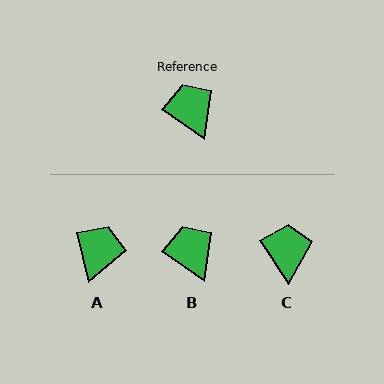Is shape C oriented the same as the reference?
No, it is off by about 21 degrees.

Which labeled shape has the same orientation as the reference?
B.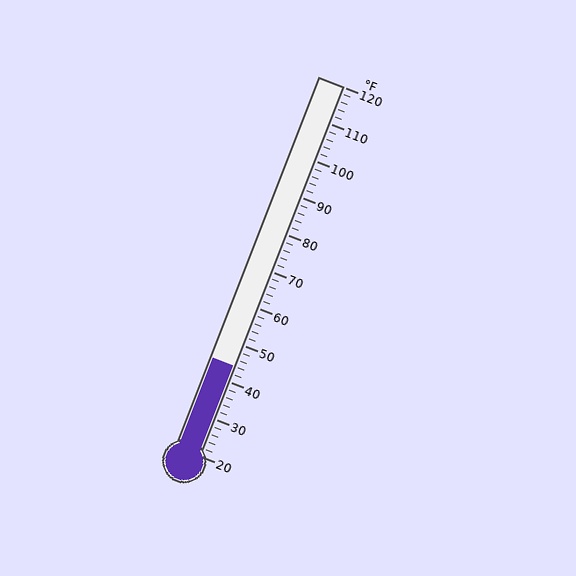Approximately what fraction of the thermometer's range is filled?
The thermometer is filled to approximately 25% of its range.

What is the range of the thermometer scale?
The thermometer scale ranges from 20°F to 120°F.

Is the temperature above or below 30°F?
The temperature is above 30°F.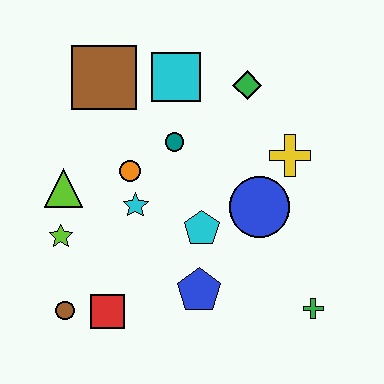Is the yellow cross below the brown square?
Yes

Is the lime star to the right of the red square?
No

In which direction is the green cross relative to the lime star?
The green cross is to the right of the lime star.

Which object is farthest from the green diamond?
The brown circle is farthest from the green diamond.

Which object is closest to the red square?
The brown circle is closest to the red square.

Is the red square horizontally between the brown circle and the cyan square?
Yes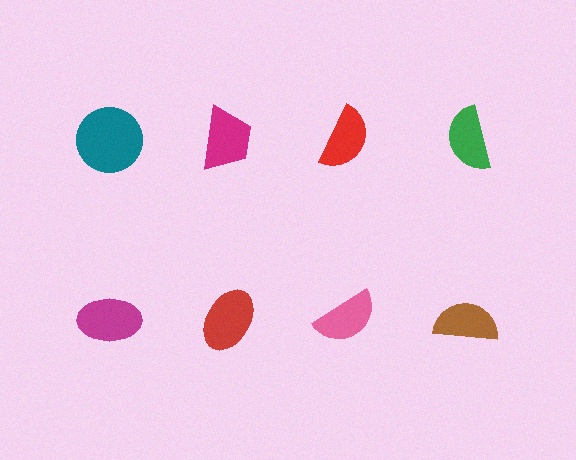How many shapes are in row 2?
4 shapes.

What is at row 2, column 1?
A magenta ellipse.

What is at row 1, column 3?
A red semicircle.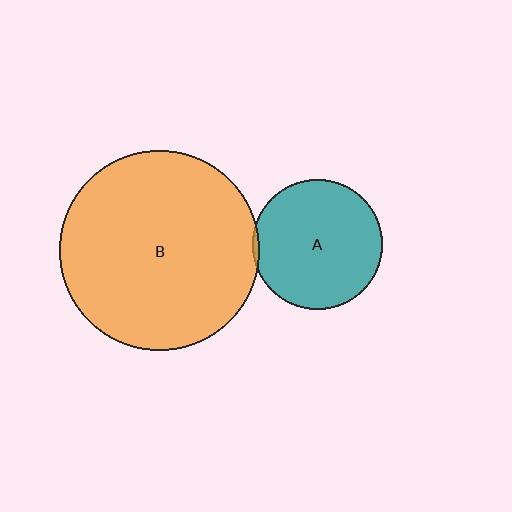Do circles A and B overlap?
Yes.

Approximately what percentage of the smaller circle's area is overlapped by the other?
Approximately 5%.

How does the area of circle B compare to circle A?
Approximately 2.4 times.